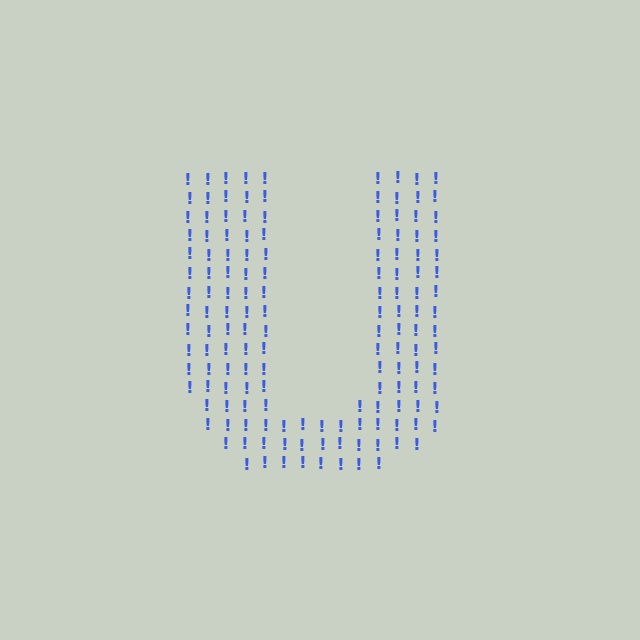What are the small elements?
The small elements are exclamation marks.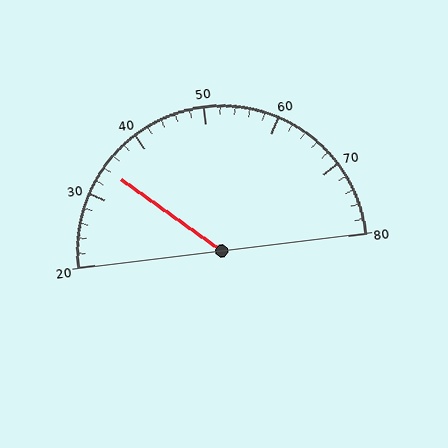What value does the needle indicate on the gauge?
The needle indicates approximately 34.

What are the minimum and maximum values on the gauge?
The gauge ranges from 20 to 80.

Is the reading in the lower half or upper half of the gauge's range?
The reading is in the lower half of the range (20 to 80).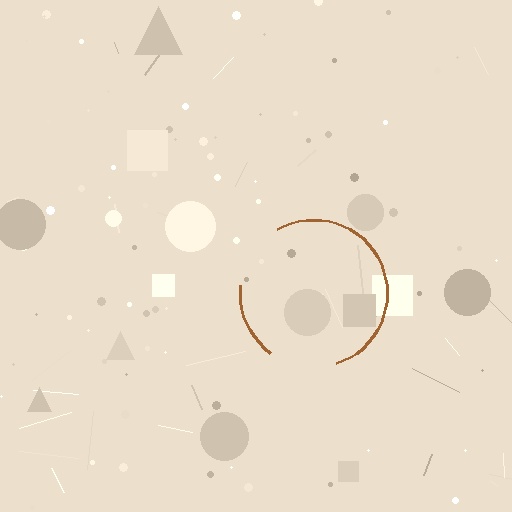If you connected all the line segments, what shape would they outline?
They would outline a circle.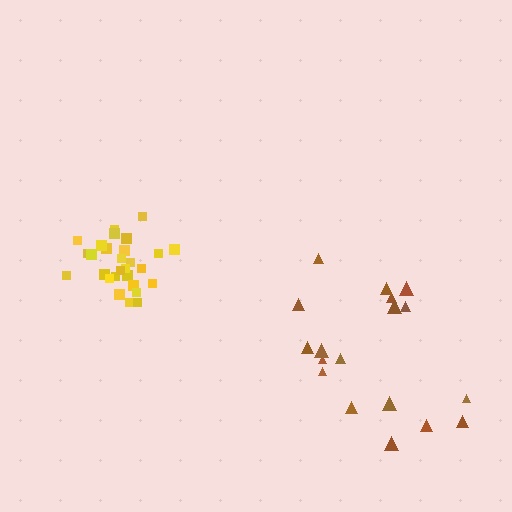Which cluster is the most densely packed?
Yellow.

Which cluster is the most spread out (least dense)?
Brown.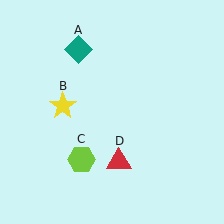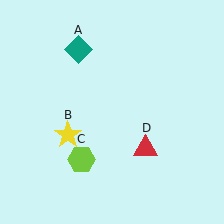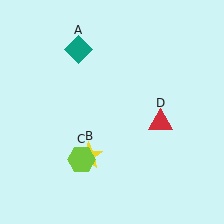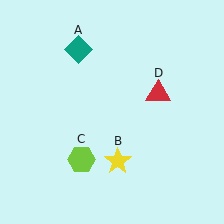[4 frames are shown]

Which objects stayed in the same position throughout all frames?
Teal diamond (object A) and lime hexagon (object C) remained stationary.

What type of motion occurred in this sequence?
The yellow star (object B), red triangle (object D) rotated counterclockwise around the center of the scene.